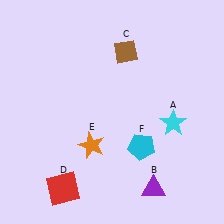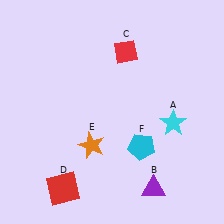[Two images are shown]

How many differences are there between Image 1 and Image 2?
There is 1 difference between the two images.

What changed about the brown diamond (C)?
In Image 1, C is brown. In Image 2, it changed to red.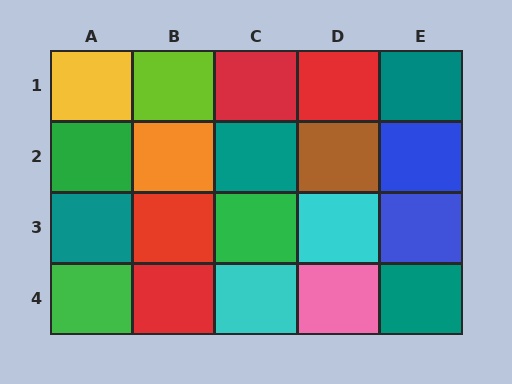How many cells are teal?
4 cells are teal.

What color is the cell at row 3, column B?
Red.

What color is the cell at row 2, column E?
Blue.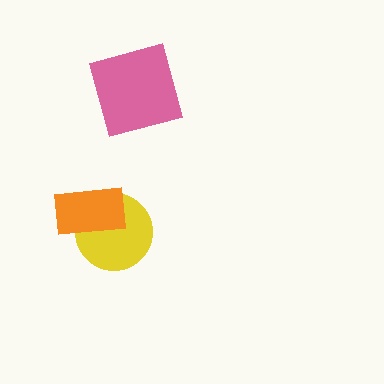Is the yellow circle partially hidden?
Yes, it is partially covered by another shape.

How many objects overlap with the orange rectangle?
1 object overlaps with the orange rectangle.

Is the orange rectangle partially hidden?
No, no other shape covers it.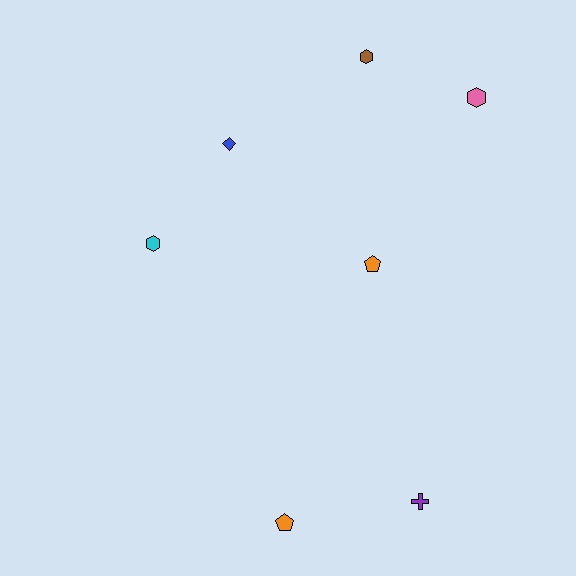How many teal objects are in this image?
There are no teal objects.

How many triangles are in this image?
There are no triangles.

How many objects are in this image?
There are 7 objects.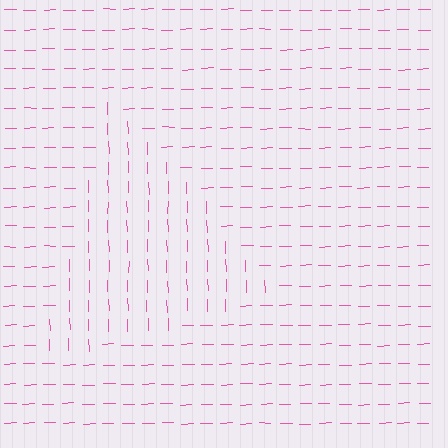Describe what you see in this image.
The image is filled with small pink line segments. A triangle region in the image has lines oriented differently from the surrounding lines, creating a visible texture boundary.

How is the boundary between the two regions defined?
The boundary is defined purely by a change in line orientation (approximately 90 degrees difference). All lines are the same color and thickness.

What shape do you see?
I see a triangle.